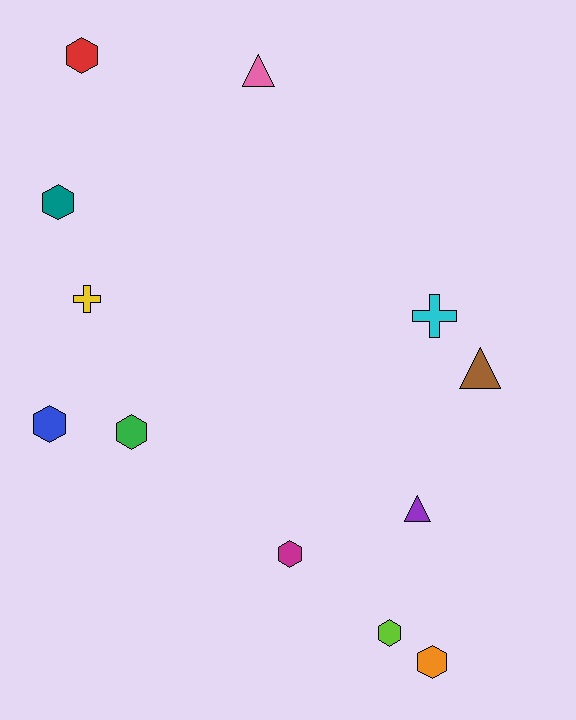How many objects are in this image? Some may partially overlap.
There are 12 objects.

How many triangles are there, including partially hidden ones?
There are 3 triangles.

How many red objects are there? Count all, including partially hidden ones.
There is 1 red object.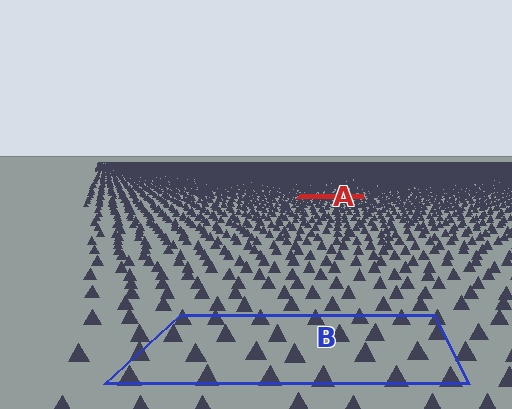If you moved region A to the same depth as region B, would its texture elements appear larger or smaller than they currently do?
They would appear larger. At a closer depth, the same texture elements are projected at a bigger on-screen size.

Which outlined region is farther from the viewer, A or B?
Region A is farther from the viewer — the texture elements inside it appear smaller and more densely packed.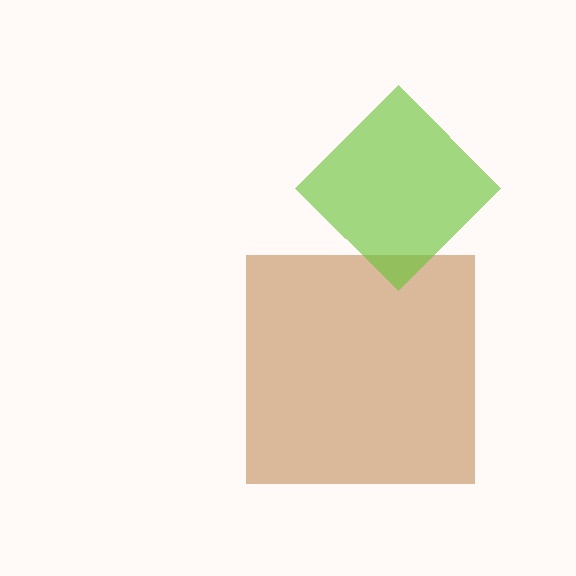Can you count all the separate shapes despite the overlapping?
Yes, there are 2 separate shapes.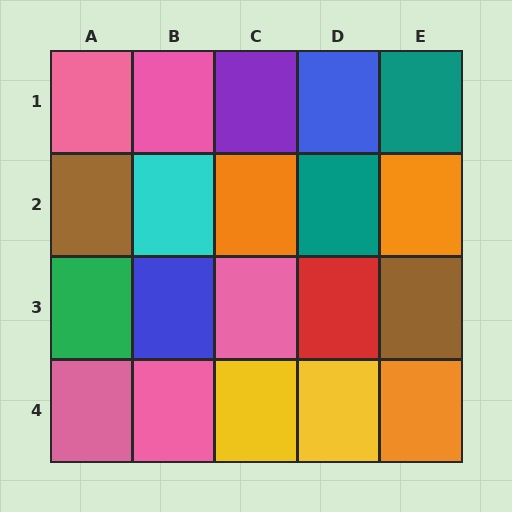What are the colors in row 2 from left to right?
Brown, cyan, orange, teal, orange.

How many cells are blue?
2 cells are blue.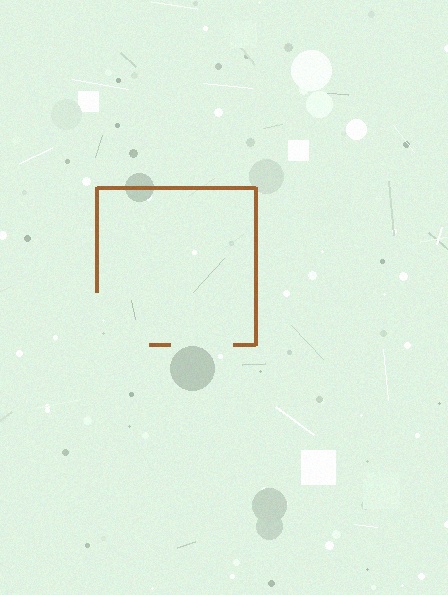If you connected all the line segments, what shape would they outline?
They would outline a square.